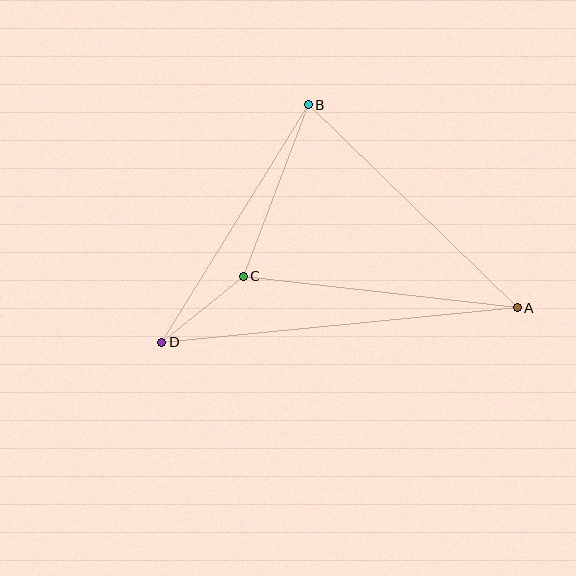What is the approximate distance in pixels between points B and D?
The distance between B and D is approximately 279 pixels.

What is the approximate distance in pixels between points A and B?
The distance between A and B is approximately 291 pixels.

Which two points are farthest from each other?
Points A and D are farthest from each other.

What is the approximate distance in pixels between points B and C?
The distance between B and C is approximately 183 pixels.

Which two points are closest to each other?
Points C and D are closest to each other.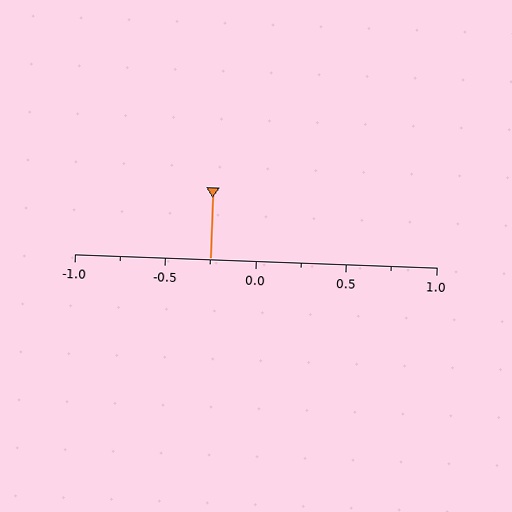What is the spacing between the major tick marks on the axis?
The major ticks are spaced 0.5 apart.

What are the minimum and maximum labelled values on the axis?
The axis runs from -1.0 to 1.0.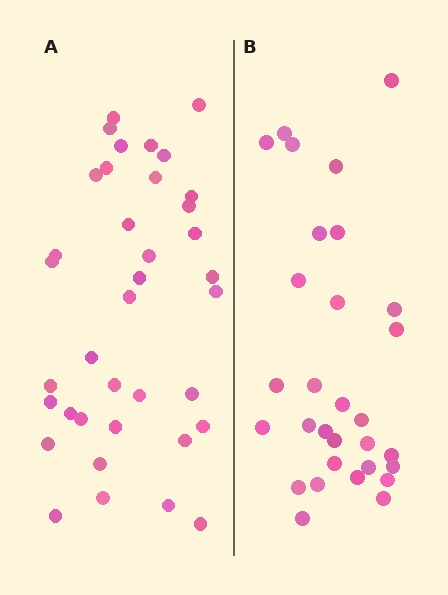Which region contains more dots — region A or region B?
Region A (the left region) has more dots.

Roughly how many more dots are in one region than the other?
Region A has roughly 8 or so more dots than region B.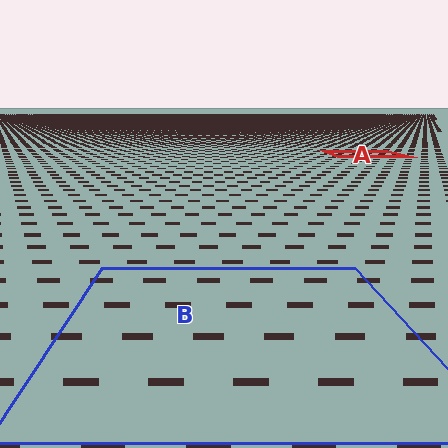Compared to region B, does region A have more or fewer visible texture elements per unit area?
Region A has more texture elements per unit area — they are packed more densely because it is farther away.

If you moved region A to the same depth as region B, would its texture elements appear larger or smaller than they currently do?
They would appear larger. At a closer depth, the same texture elements are projected at a bigger on-screen size.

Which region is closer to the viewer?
Region B is closer. The texture elements there are larger and more spread out.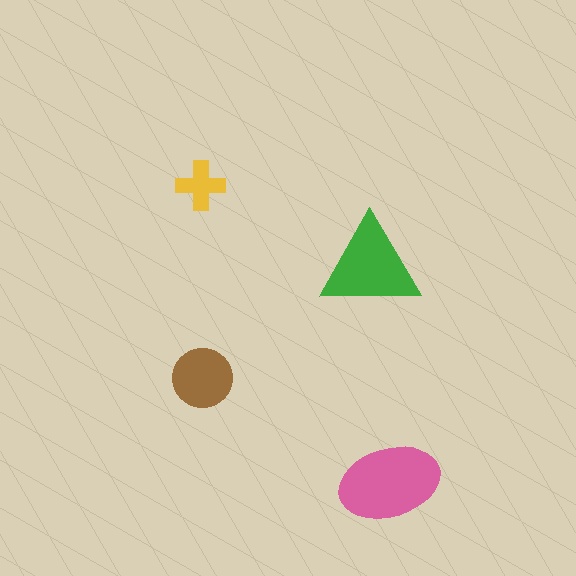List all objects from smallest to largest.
The yellow cross, the brown circle, the green triangle, the pink ellipse.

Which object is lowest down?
The pink ellipse is bottommost.